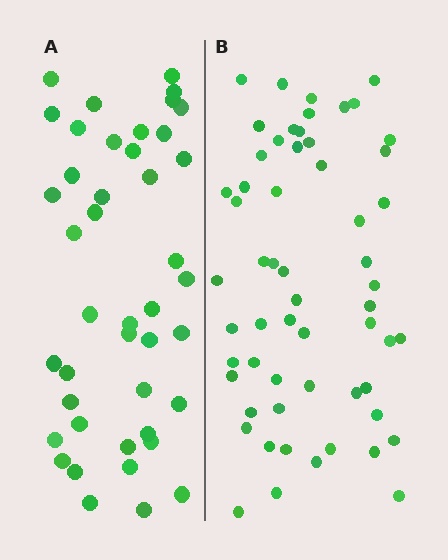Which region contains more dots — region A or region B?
Region B (the right region) has more dots.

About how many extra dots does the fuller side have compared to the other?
Region B has approximately 15 more dots than region A.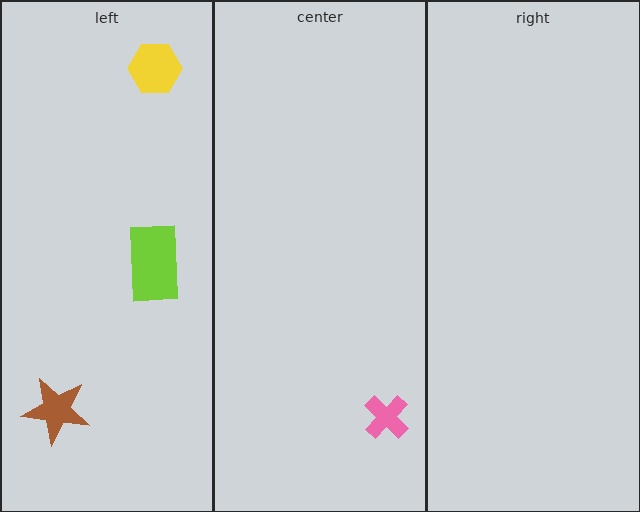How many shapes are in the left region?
3.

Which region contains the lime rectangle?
The left region.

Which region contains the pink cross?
The center region.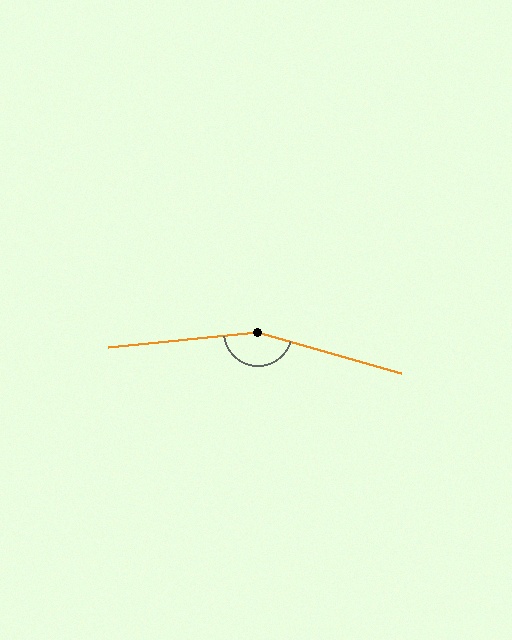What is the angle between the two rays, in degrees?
Approximately 158 degrees.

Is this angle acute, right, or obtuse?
It is obtuse.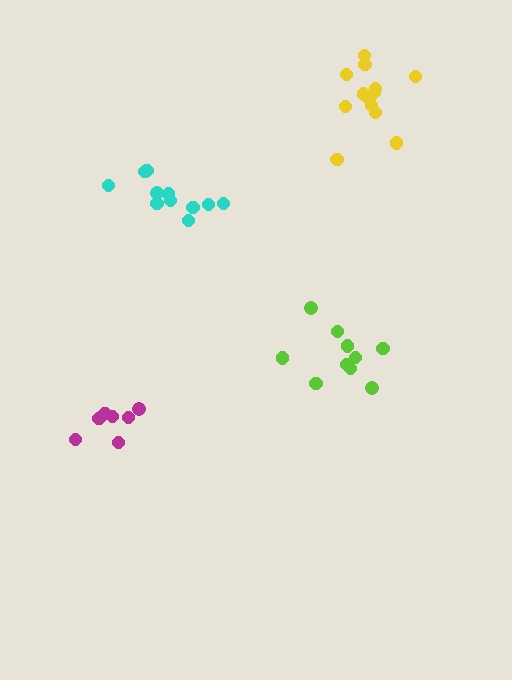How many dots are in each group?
Group 1: 10 dots, Group 2: 7 dots, Group 3: 13 dots, Group 4: 11 dots (41 total).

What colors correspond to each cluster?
The clusters are colored: lime, magenta, yellow, cyan.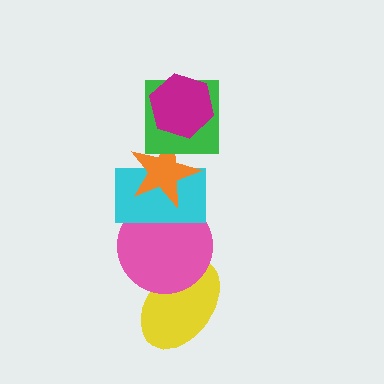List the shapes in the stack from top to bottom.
From top to bottom: the magenta hexagon, the green square, the orange star, the cyan rectangle, the pink circle, the yellow ellipse.